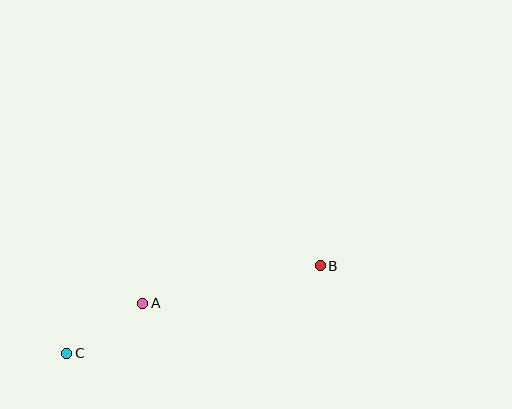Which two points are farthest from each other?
Points B and C are farthest from each other.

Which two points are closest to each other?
Points A and C are closest to each other.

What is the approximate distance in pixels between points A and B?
The distance between A and B is approximately 182 pixels.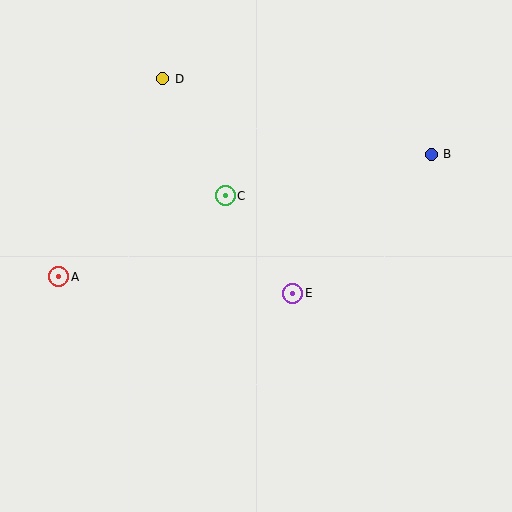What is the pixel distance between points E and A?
The distance between E and A is 235 pixels.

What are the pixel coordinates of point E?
Point E is at (293, 293).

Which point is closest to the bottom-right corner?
Point E is closest to the bottom-right corner.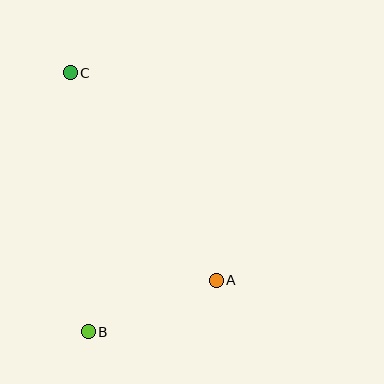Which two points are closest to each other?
Points A and B are closest to each other.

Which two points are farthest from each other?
Points B and C are farthest from each other.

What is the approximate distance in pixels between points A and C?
The distance between A and C is approximately 254 pixels.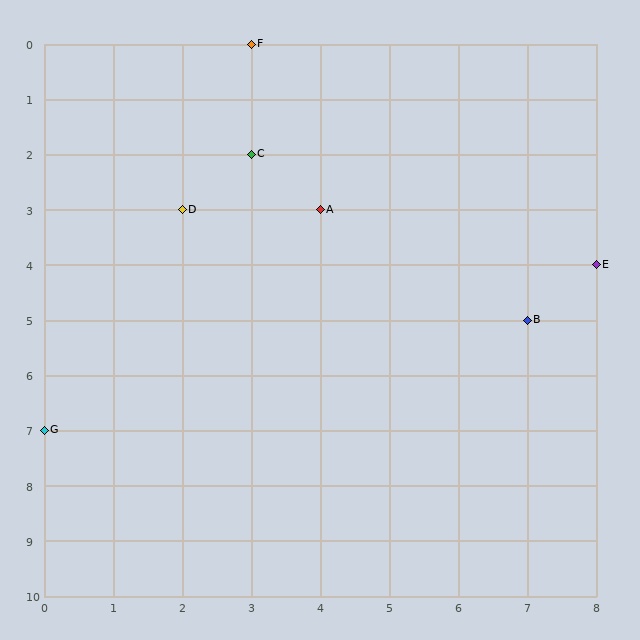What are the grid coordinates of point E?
Point E is at grid coordinates (8, 4).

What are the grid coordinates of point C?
Point C is at grid coordinates (3, 2).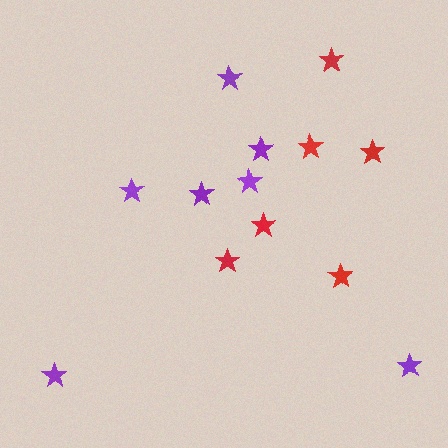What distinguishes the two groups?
There are 2 groups: one group of purple stars (7) and one group of red stars (6).